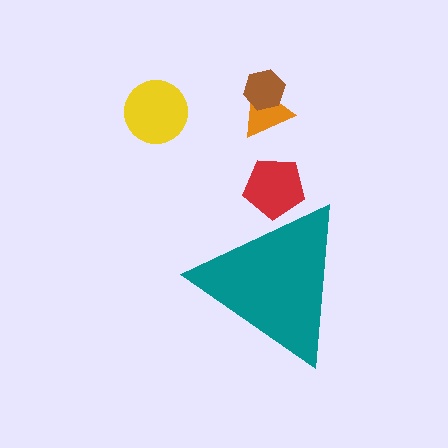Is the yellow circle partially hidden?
No, the yellow circle is fully visible.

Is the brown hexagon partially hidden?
No, the brown hexagon is fully visible.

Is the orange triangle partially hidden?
No, the orange triangle is fully visible.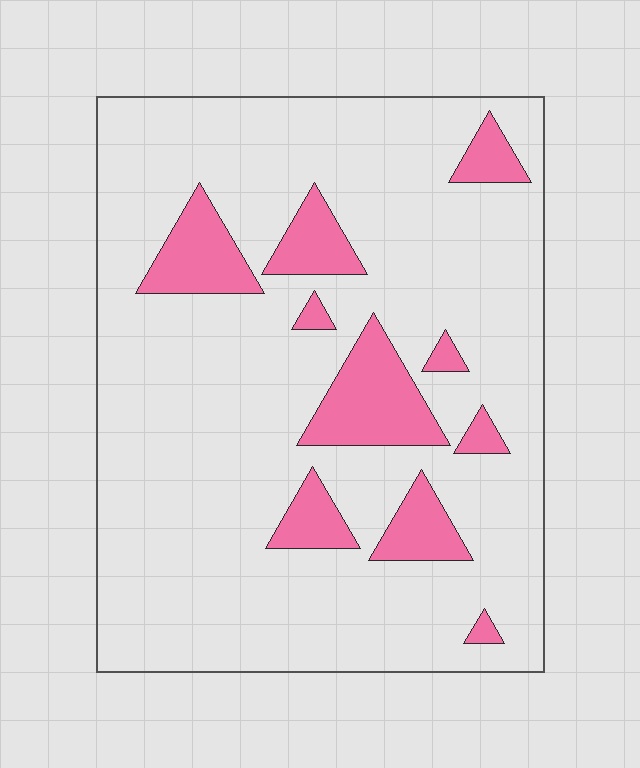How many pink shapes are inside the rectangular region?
10.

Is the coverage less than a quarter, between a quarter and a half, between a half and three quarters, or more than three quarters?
Less than a quarter.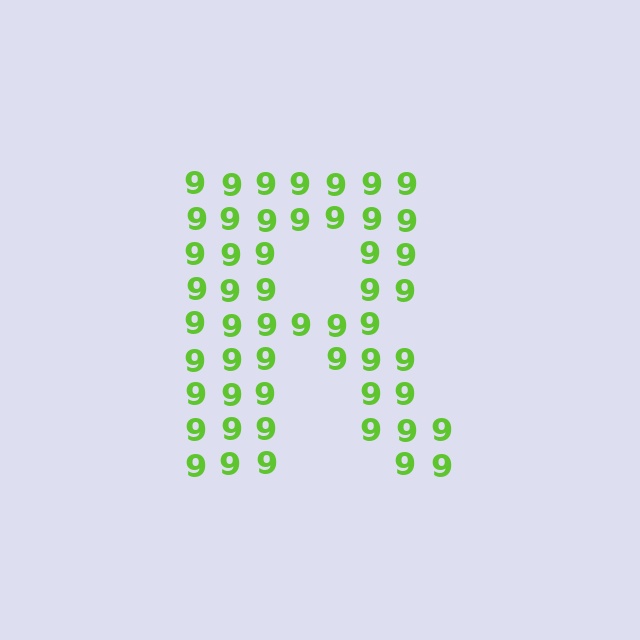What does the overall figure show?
The overall figure shows the letter R.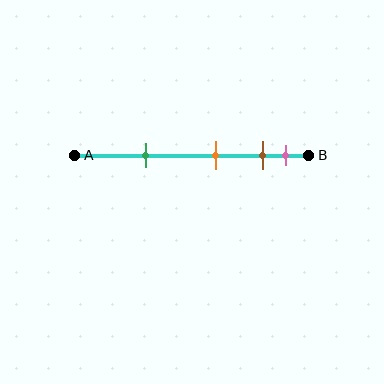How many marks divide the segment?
There are 4 marks dividing the segment.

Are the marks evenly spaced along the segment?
No, the marks are not evenly spaced.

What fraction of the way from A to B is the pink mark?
The pink mark is approximately 90% (0.9) of the way from A to B.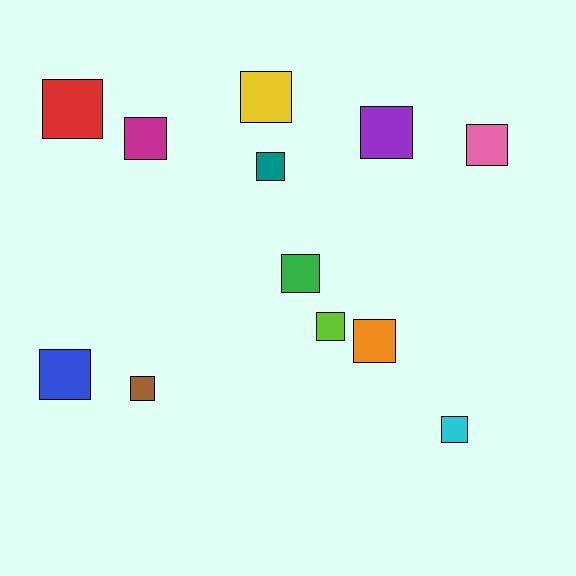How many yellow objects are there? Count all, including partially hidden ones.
There is 1 yellow object.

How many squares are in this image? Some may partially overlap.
There are 12 squares.